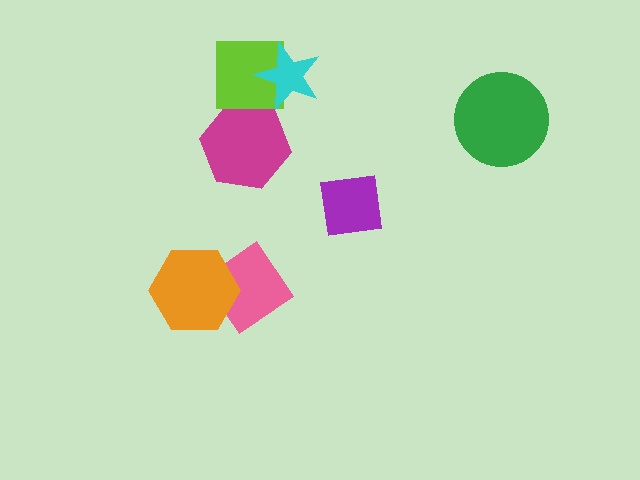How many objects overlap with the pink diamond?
1 object overlaps with the pink diamond.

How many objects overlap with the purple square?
0 objects overlap with the purple square.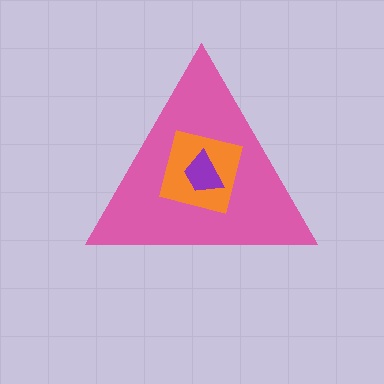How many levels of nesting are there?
3.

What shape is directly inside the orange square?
The purple trapezoid.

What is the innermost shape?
The purple trapezoid.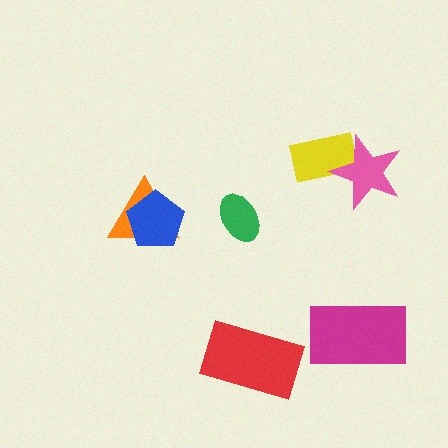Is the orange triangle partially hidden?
Yes, it is partially covered by another shape.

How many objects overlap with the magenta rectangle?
0 objects overlap with the magenta rectangle.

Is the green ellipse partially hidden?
No, no other shape covers it.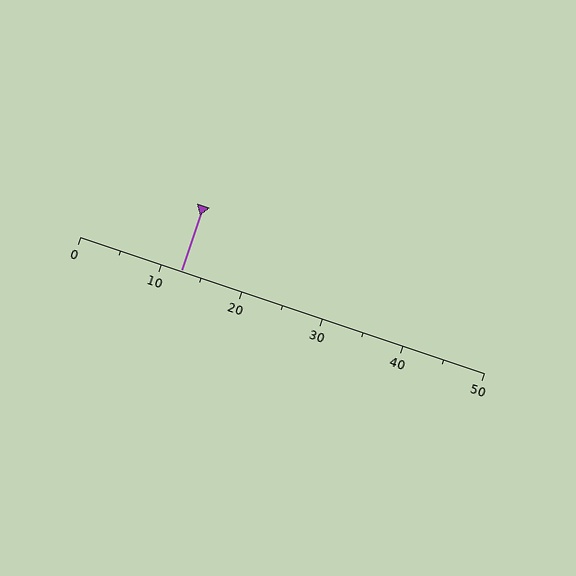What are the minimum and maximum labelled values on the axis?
The axis runs from 0 to 50.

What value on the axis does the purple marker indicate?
The marker indicates approximately 12.5.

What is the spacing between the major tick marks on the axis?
The major ticks are spaced 10 apart.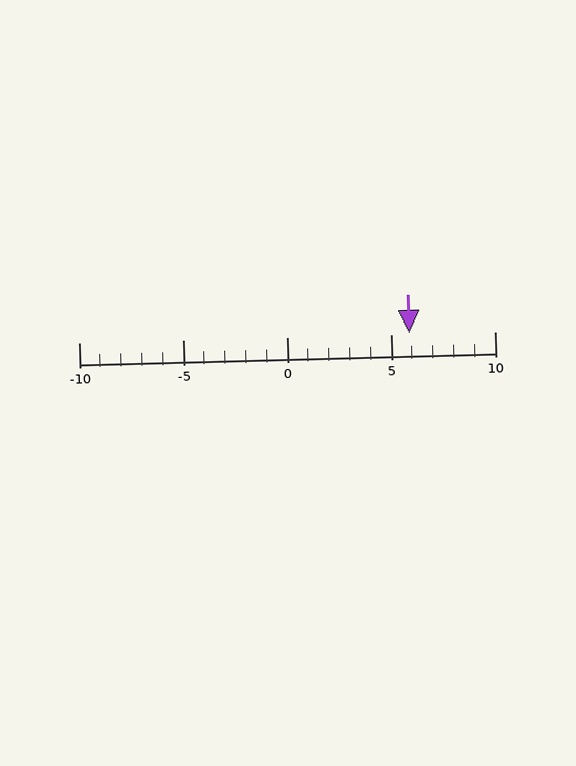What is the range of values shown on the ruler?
The ruler shows values from -10 to 10.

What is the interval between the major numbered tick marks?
The major tick marks are spaced 5 units apart.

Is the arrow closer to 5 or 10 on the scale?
The arrow is closer to 5.